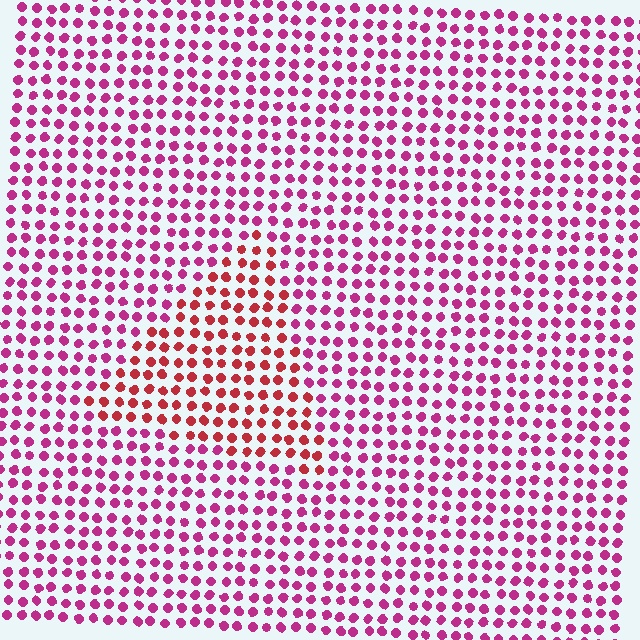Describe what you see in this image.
The image is filled with small magenta elements in a uniform arrangement. A triangle-shaped region is visible where the elements are tinted to a slightly different hue, forming a subtle color boundary.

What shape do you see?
I see a triangle.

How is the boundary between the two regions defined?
The boundary is defined purely by a slight shift in hue (about 33 degrees). Spacing, size, and orientation are identical on both sides.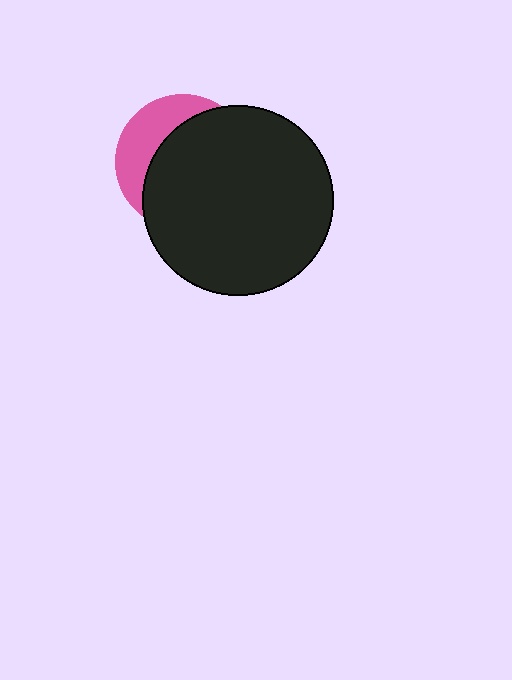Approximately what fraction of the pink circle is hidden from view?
Roughly 69% of the pink circle is hidden behind the black circle.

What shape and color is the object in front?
The object in front is a black circle.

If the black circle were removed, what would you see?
You would see the complete pink circle.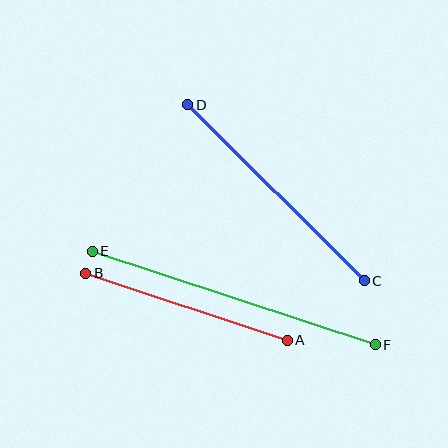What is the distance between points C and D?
The distance is approximately 249 pixels.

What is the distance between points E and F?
The distance is approximately 298 pixels.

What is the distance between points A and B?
The distance is approximately 212 pixels.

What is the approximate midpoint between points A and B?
The midpoint is at approximately (186, 307) pixels.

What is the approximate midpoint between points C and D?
The midpoint is at approximately (276, 193) pixels.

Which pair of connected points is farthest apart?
Points E and F are farthest apart.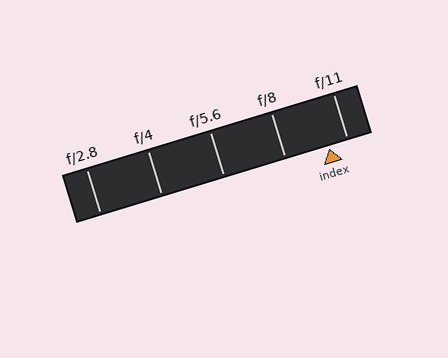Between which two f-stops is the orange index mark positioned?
The index mark is between f/8 and f/11.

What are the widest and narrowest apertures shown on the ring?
The widest aperture shown is f/2.8 and the narrowest is f/11.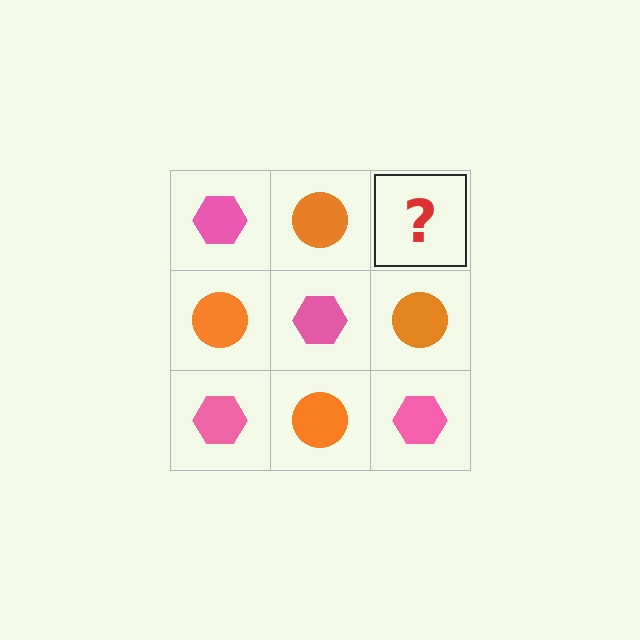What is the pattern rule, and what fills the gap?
The rule is that it alternates pink hexagon and orange circle in a checkerboard pattern. The gap should be filled with a pink hexagon.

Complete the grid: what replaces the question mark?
The question mark should be replaced with a pink hexagon.